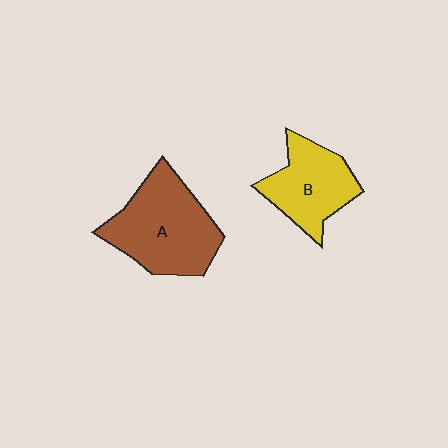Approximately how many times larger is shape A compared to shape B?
Approximately 1.4 times.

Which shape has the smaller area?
Shape B (yellow).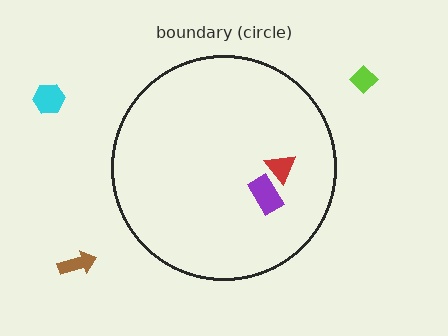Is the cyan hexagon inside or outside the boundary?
Outside.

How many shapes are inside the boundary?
2 inside, 3 outside.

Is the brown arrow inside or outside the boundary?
Outside.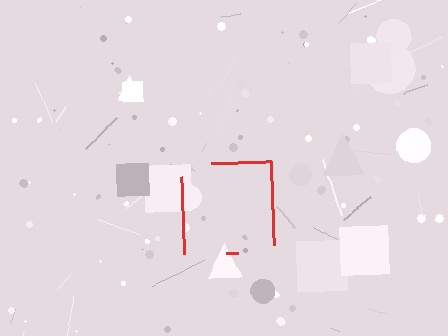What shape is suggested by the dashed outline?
The dashed outline suggests a square.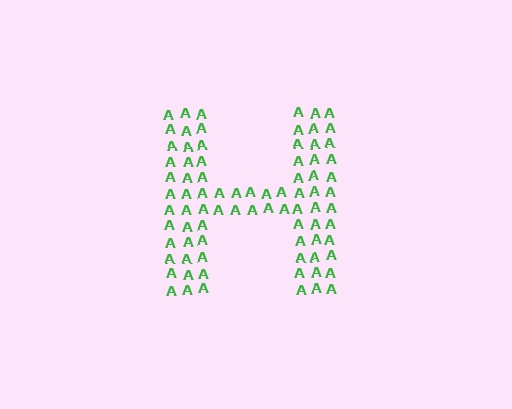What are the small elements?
The small elements are letter A's.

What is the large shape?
The large shape is the letter H.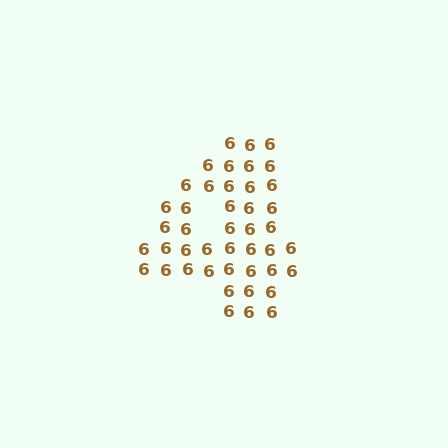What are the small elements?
The small elements are digit 6's.